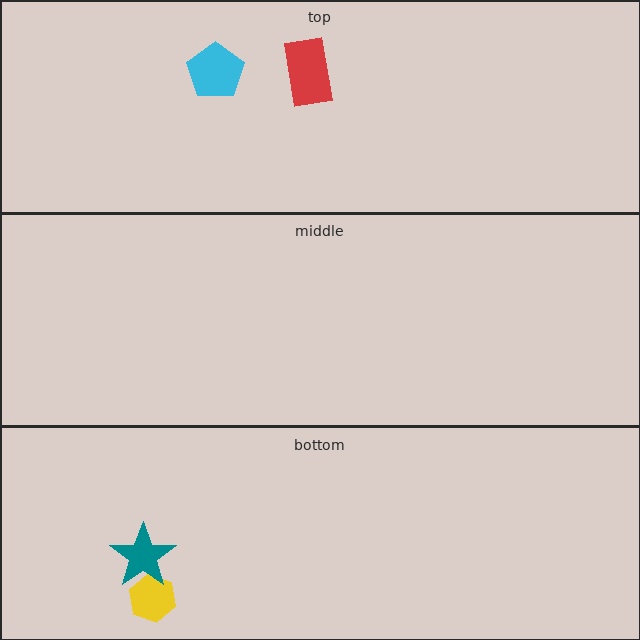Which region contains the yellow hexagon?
The bottom region.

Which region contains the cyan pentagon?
The top region.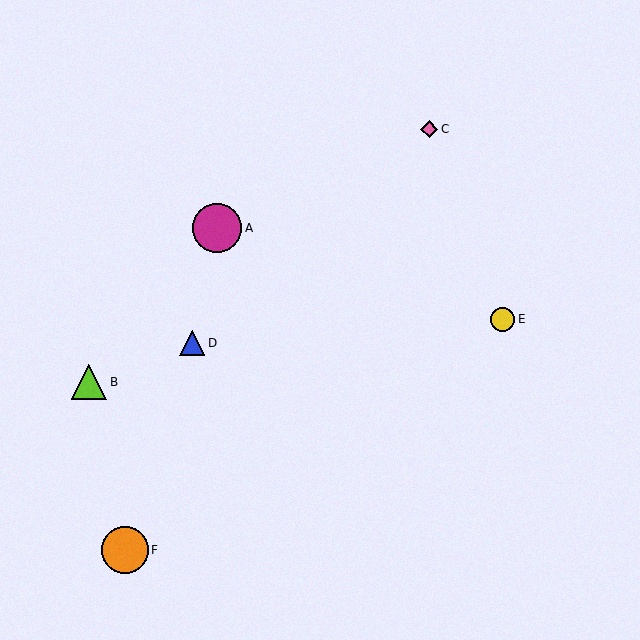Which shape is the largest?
The magenta circle (labeled A) is the largest.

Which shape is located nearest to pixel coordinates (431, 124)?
The pink diamond (labeled C) at (429, 129) is nearest to that location.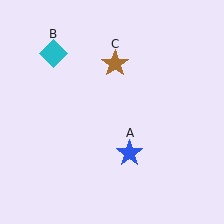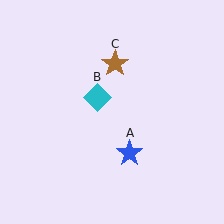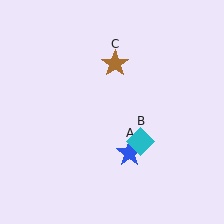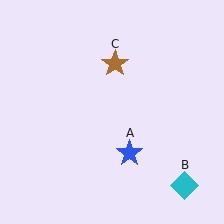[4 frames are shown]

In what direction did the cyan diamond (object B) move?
The cyan diamond (object B) moved down and to the right.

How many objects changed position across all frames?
1 object changed position: cyan diamond (object B).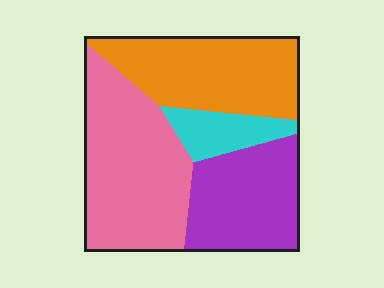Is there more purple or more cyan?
Purple.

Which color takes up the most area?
Pink, at roughly 35%.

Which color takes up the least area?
Cyan, at roughly 10%.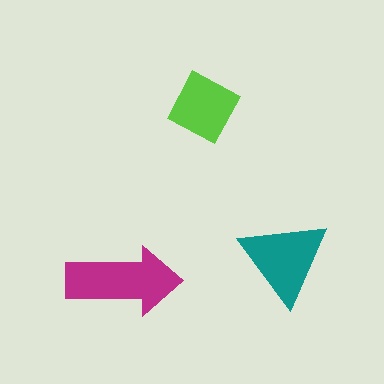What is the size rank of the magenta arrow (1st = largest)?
1st.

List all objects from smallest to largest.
The lime diamond, the teal triangle, the magenta arrow.